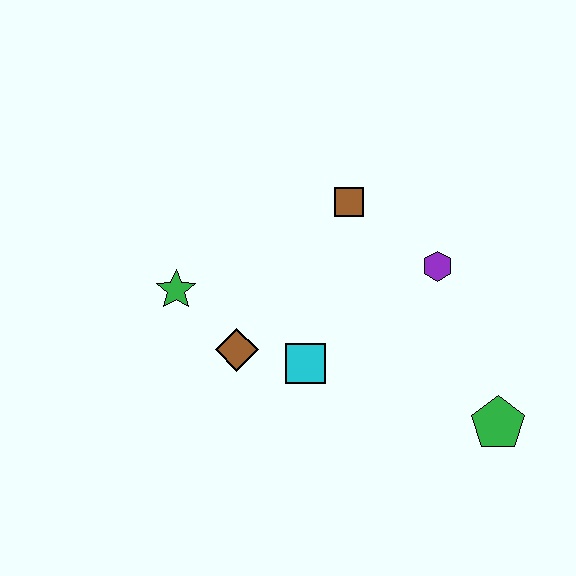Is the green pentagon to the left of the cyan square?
No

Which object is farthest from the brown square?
The green pentagon is farthest from the brown square.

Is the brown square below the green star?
No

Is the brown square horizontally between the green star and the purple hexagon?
Yes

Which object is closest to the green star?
The brown diamond is closest to the green star.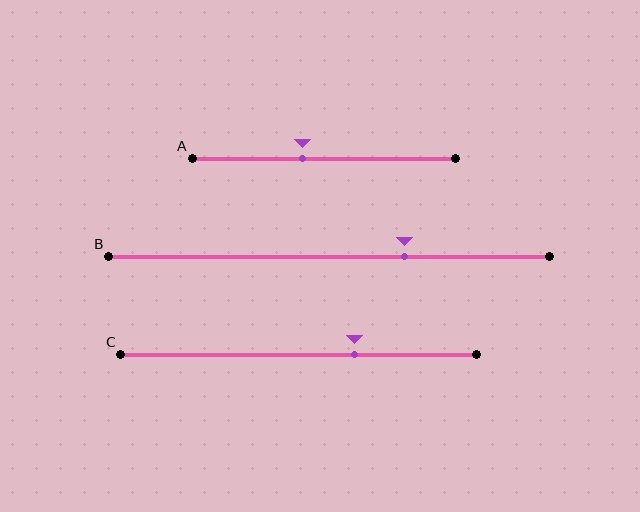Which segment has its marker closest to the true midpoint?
Segment A has its marker closest to the true midpoint.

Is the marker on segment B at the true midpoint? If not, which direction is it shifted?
No, the marker on segment B is shifted to the right by about 17% of the segment length.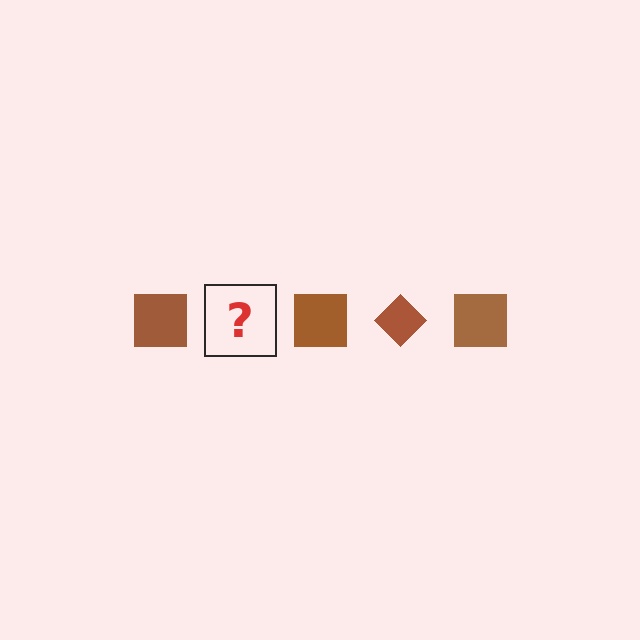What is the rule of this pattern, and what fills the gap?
The rule is that the pattern cycles through square, diamond shapes in brown. The gap should be filled with a brown diamond.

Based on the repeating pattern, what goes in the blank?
The blank should be a brown diamond.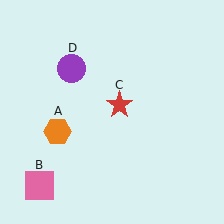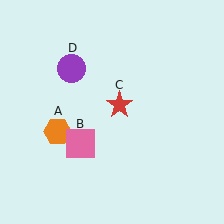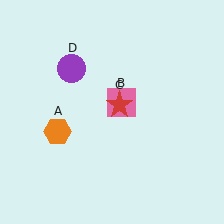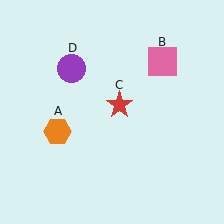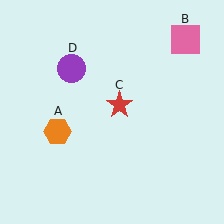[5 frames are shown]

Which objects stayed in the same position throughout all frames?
Orange hexagon (object A) and red star (object C) and purple circle (object D) remained stationary.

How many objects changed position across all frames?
1 object changed position: pink square (object B).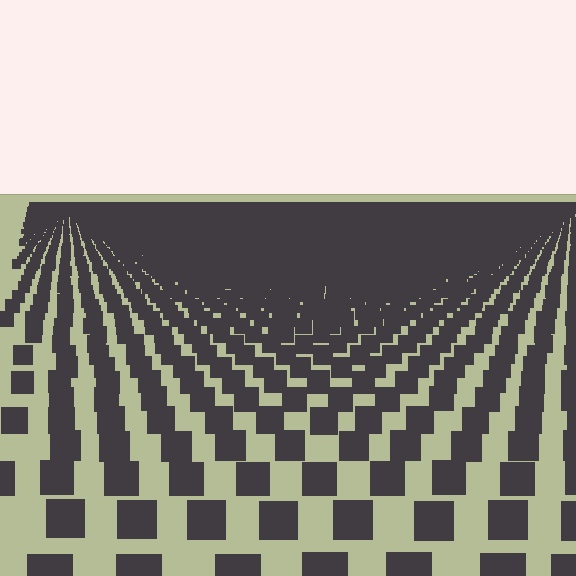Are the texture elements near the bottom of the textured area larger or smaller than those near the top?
Larger. Near the bottom, elements are closer to the viewer and appear at a bigger on-screen size.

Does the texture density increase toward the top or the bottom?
Density increases toward the top.